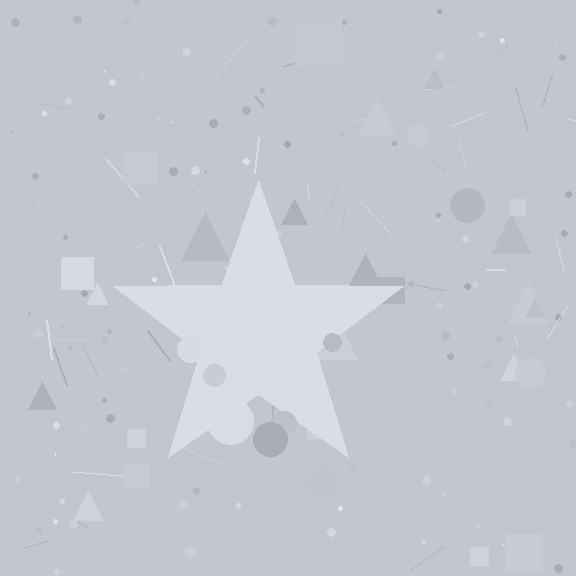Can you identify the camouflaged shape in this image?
The camouflaged shape is a star.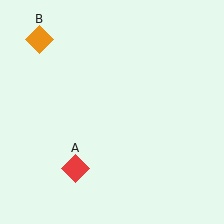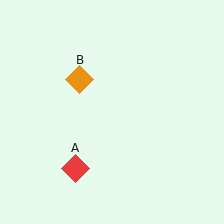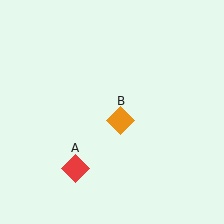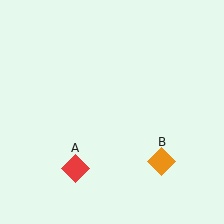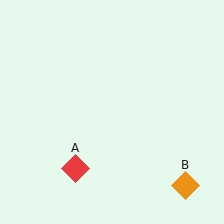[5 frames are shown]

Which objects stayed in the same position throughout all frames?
Red diamond (object A) remained stationary.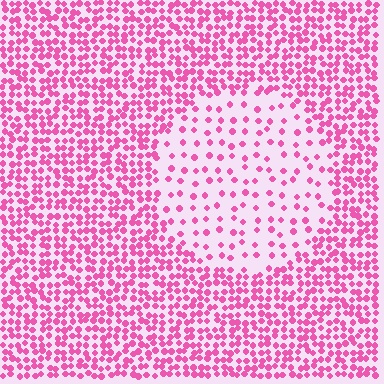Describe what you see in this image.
The image contains small pink elements arranged at two different densities. A circle-shaped region is visible where the elements are less densely packed than the surrounding area.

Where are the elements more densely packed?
The elements are more densely packed outside the circle boundary.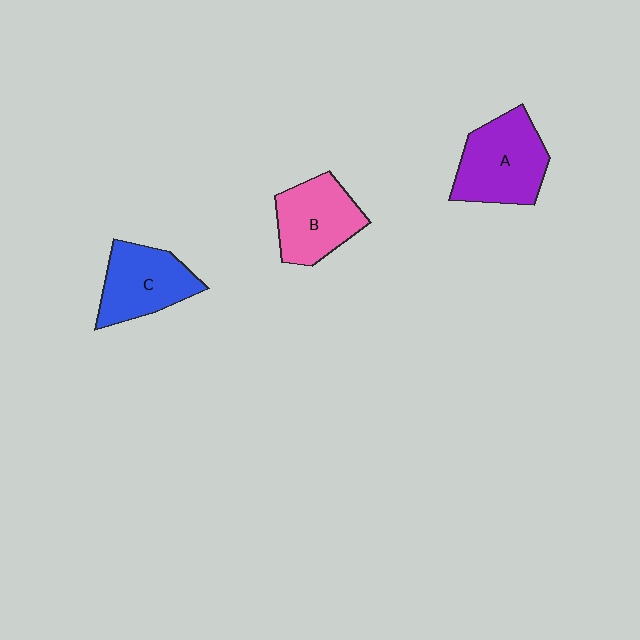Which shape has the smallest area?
Shape B (pink).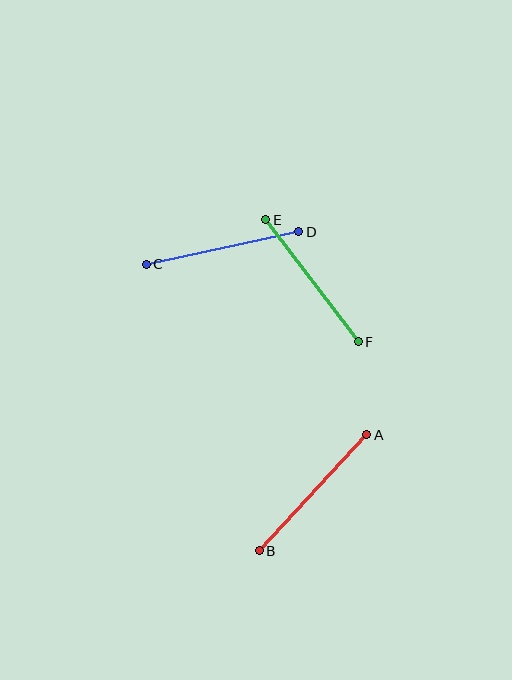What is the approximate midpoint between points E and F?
The midpoint is at approximately (312, 281) pixels.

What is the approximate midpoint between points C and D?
The midpoint is at approximately (222, 248) pixels.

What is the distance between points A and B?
The distance is approximately 158 pixels.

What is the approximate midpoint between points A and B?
The midpoint is at approximately (313, 493) pixels.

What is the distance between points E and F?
The distance is approximately 153 pixels.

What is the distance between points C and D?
The distance is approximately 156 pixels.